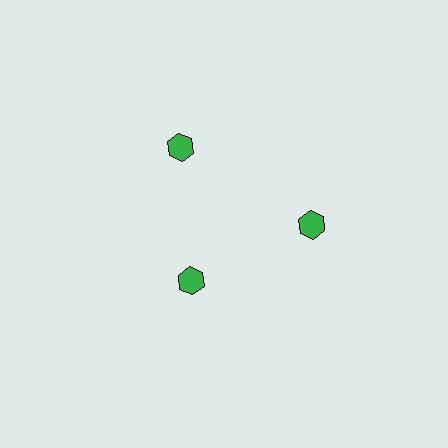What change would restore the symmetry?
The symmetry would be restored by moving it outward, back onto the ring so that all 3 hexagons sit at equal angles and equal distance from the center.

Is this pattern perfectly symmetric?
No. The 3 green hexagons are arranged in a ring, but one element near the 7 o'clock position is pulled inward toward the center, breaking the 3-fold rotational symmetry.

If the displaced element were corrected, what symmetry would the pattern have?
It would have 3-fold rotational symmetry — the pattern would map onto itself every 120 degrees.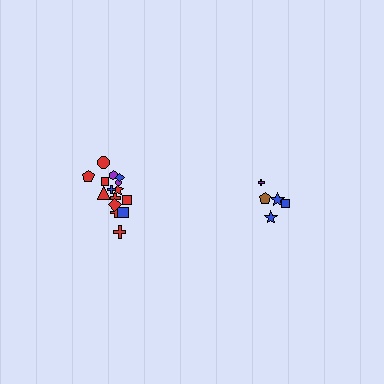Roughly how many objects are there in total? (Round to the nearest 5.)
Roughly 20 objects in total.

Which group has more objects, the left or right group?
The left group.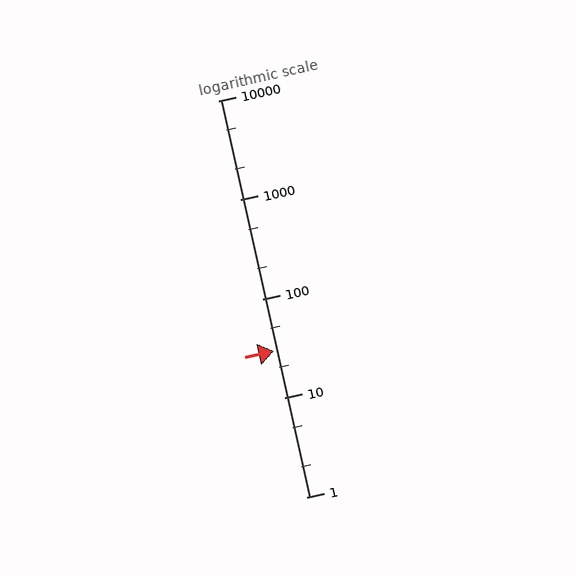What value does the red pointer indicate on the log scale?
The pointer indicates approximately 30.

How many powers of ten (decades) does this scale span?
The scale spans 4 decades, from 1 to 10000.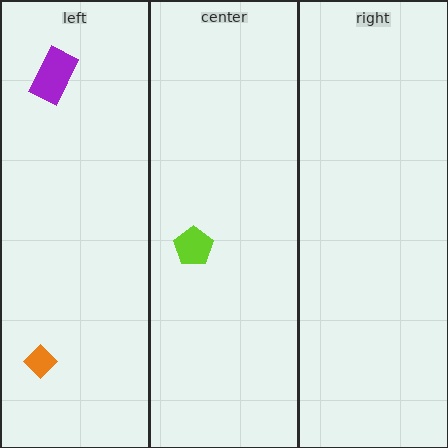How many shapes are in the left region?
2.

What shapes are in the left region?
The purple rectangle, the orange diamond.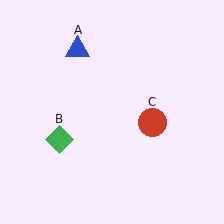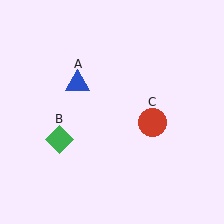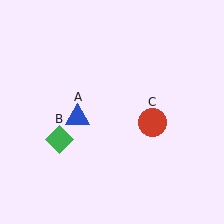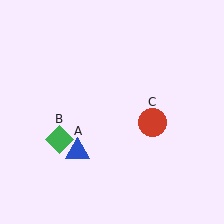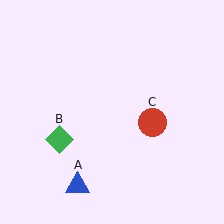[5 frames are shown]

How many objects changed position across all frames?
1 object changed position: blue triangle (object A).